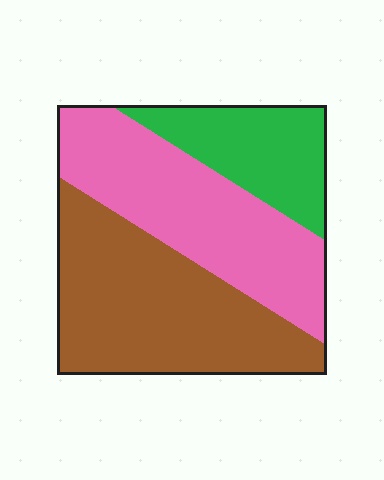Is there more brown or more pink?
Brown.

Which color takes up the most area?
Brown, at roughly 40%.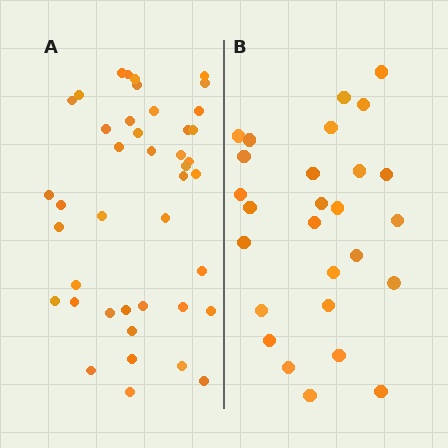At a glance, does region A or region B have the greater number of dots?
Region A (the left region) has more dots.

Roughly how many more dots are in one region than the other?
Region A has approximately 15 more dots than region B.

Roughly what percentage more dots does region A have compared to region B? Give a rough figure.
About 55% more.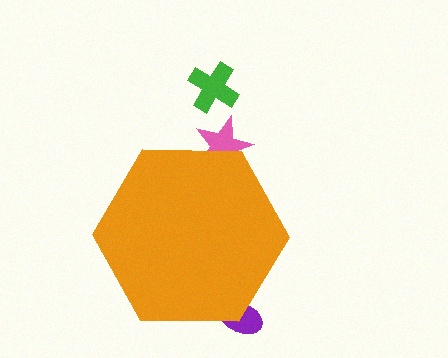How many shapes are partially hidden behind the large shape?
2 shapes are partially hidden.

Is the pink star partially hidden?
Yes, the pink star is partially hidden behind the orange hexagon.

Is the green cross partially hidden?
No, the green cross is fully visible.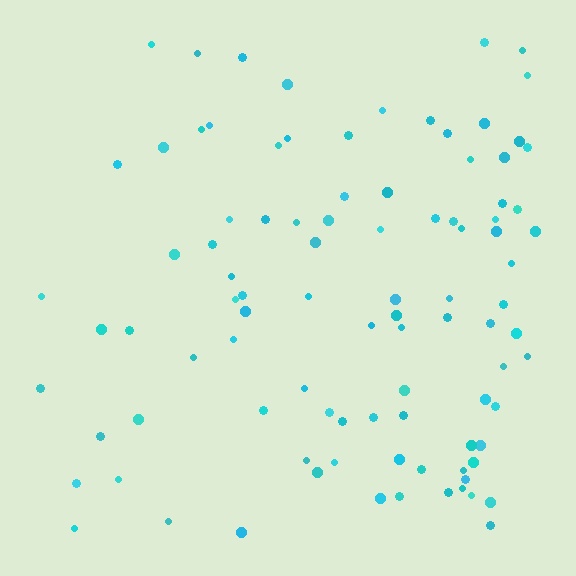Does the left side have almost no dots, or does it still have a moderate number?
Still a moderate number, just noticeably fewer than the right.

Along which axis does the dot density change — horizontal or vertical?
Horizontal.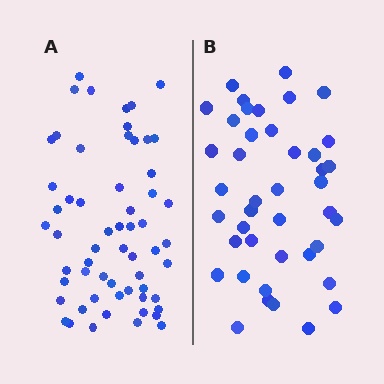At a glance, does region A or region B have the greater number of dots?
Region A (the left region) has more dots.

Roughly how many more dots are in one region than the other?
Region A has approximately 15 more dots than region B.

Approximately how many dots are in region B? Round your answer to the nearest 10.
About 40 dots. (The exact count is 42, which rounds to 40.)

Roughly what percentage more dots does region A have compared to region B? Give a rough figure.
About 40% more.